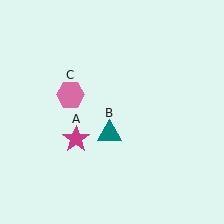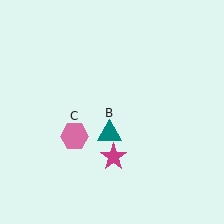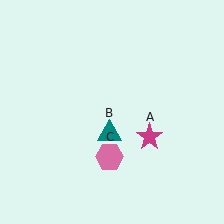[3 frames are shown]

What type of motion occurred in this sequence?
The magenta star (object A), pink hexagon (object C) rotated counterclockwise around the center of the scene.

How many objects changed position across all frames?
2 objects changed position: magenta star (object A), pink hexagon (object C).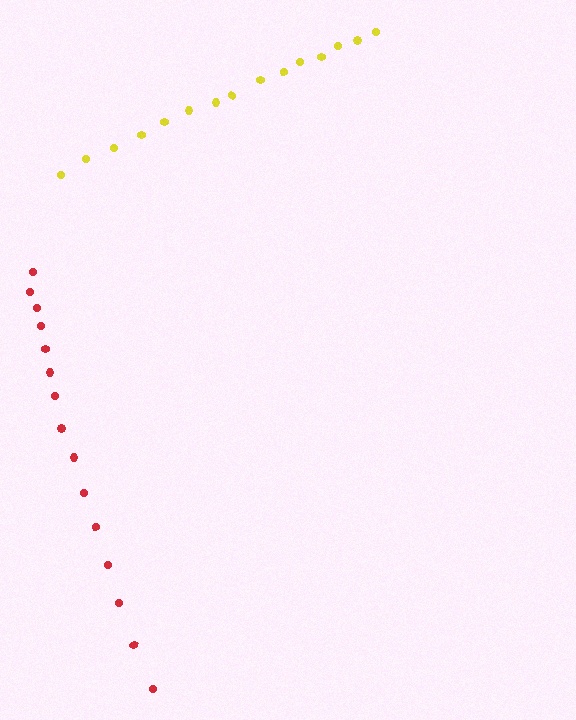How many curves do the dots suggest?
There are 2 distinct paths.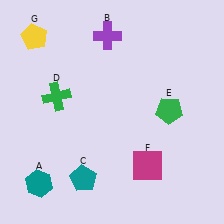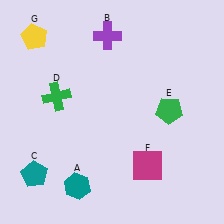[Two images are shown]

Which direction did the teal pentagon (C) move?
The teal pentagon (C) moved left.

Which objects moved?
The objects that moved are: the teal hexagon (A), the teal pentagon (C).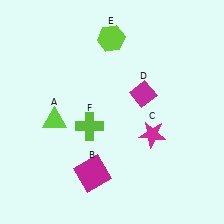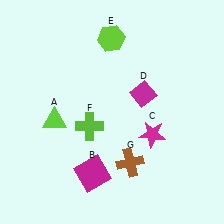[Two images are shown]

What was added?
A brown cross (G) was added in Image 2.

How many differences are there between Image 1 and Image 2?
There is 1 difference between the two images.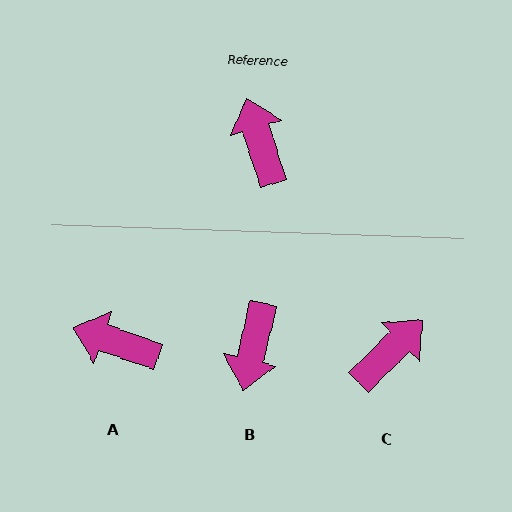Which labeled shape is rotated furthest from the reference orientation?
B, about 149 degrees away.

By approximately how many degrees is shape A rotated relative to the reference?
Approximately 53 degrees counter-clockwise.